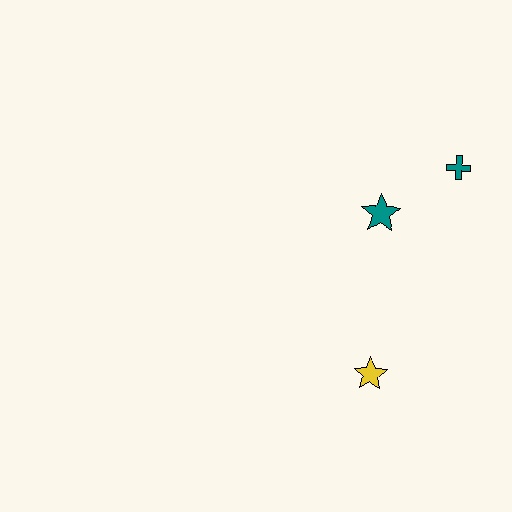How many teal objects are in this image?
There are 2 teal objects.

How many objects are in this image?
There are 3 objects.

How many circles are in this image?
There are no circles.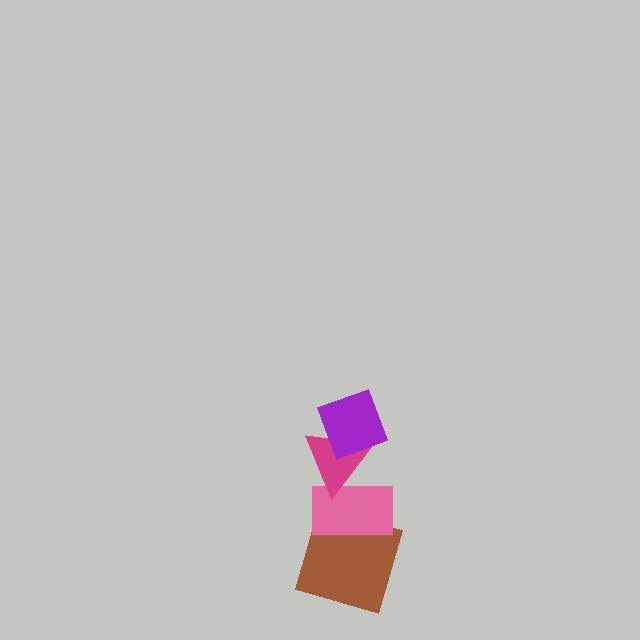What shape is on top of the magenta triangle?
The purple diamond is on top of the magenta triangle.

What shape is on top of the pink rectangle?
The magenta triangle is on top of the pink rectangle.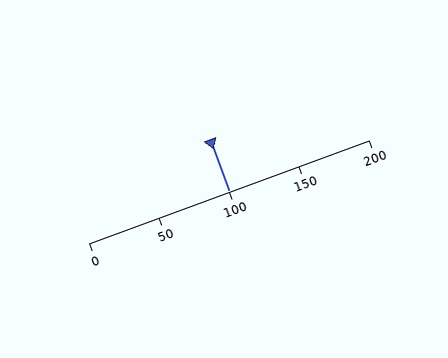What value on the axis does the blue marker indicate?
The marker indicates approximately 100.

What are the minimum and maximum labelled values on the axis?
The axis runs from 0 to 200.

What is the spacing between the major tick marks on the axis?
The major ticks are spaced 50 apart.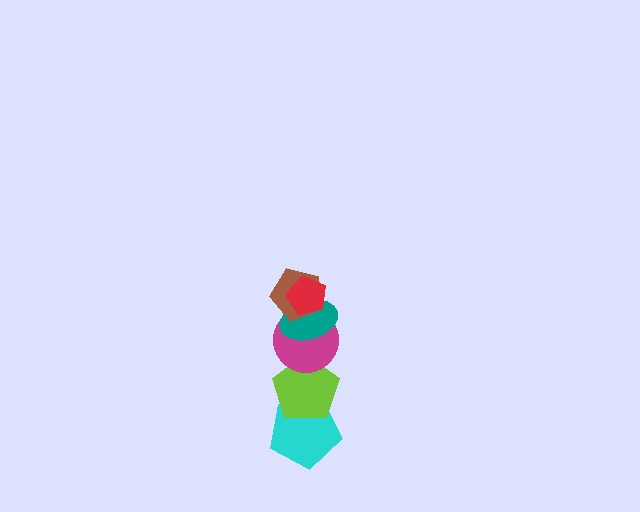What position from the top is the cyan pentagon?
The cyan pentagon is 6th from the top.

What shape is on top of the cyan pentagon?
The lime pentagon is on top of the cyan pentagon.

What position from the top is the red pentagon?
The red pentagon is 1st from the top.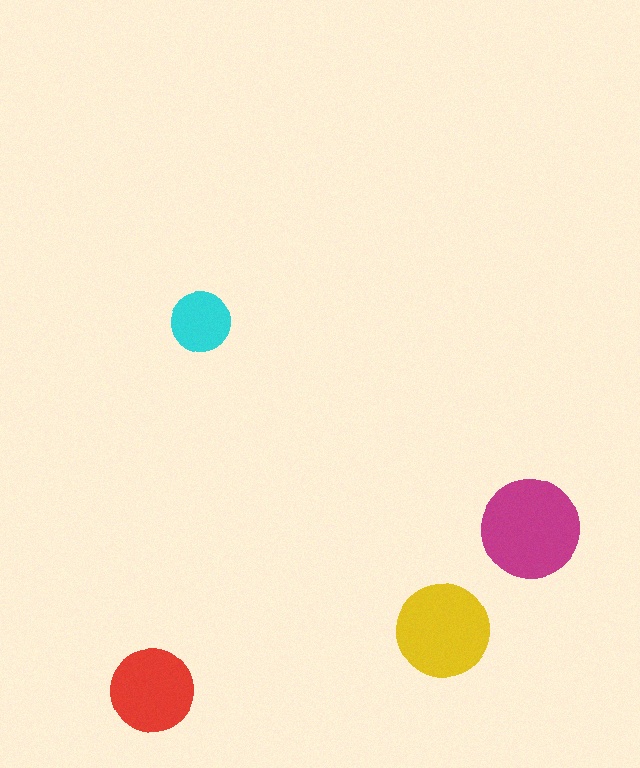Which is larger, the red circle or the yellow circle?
The yellow one.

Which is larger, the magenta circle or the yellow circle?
The magenta one.